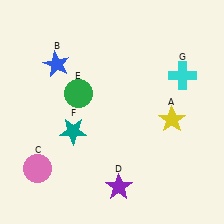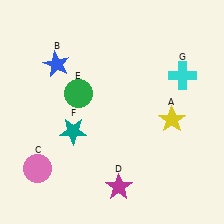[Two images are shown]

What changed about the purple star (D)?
In Image 1, D is purple. In Image 2, it changed to magenta.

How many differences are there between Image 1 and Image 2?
There is 1 difference between the two images.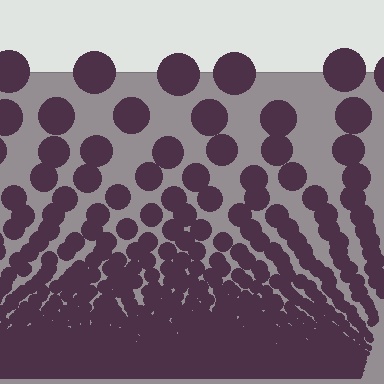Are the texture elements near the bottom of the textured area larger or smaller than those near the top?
Smaller. The gradient is inverted — elements near the bottom are smaller and denser.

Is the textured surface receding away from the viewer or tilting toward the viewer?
The surface appears to tilt toward the viewer. Texture elements get larger and sparser toward the top.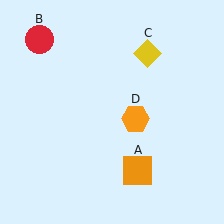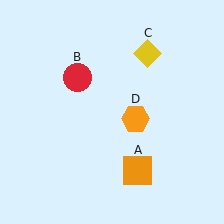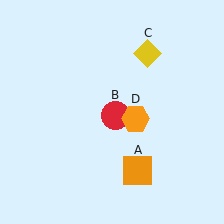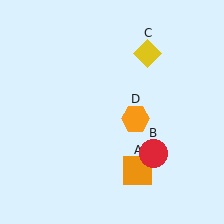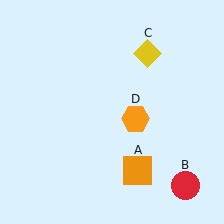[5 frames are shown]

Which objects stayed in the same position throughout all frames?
Orange square (object A) and yellow diamond (object C) and orange hexagon (object D) remained stationary.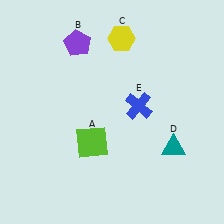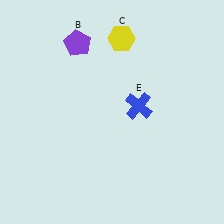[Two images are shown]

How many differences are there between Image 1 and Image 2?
There are 2 differences between the two images.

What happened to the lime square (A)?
The lime square (A) was removed in Image 2. It was in the bottom-left area of Image 1.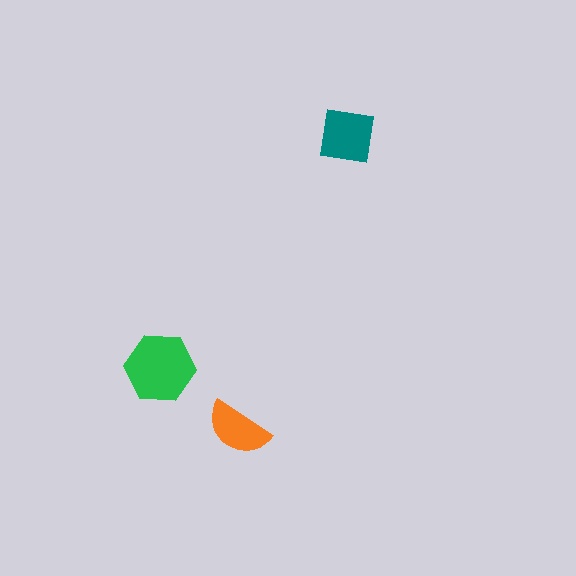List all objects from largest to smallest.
The green hexagon, the teal square, the orange semicircle.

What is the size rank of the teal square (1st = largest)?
2nd.